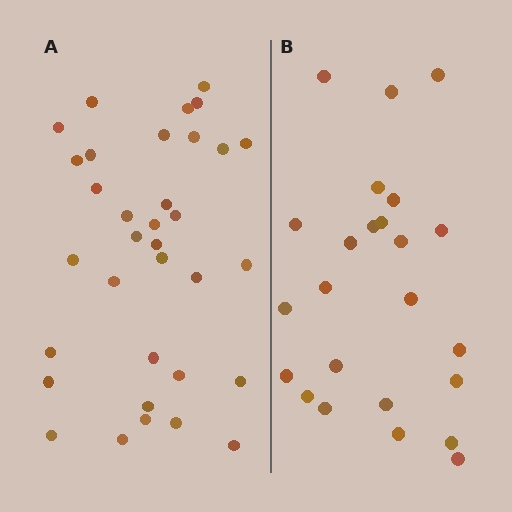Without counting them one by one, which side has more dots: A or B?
Region A (the left region) has more dots.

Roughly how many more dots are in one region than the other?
Region A has roughly 10 or so more dots than region B.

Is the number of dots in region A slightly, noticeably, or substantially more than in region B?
Region A has noticeably more, but not dramatically so. The ratio is roughly 1.4 to 1.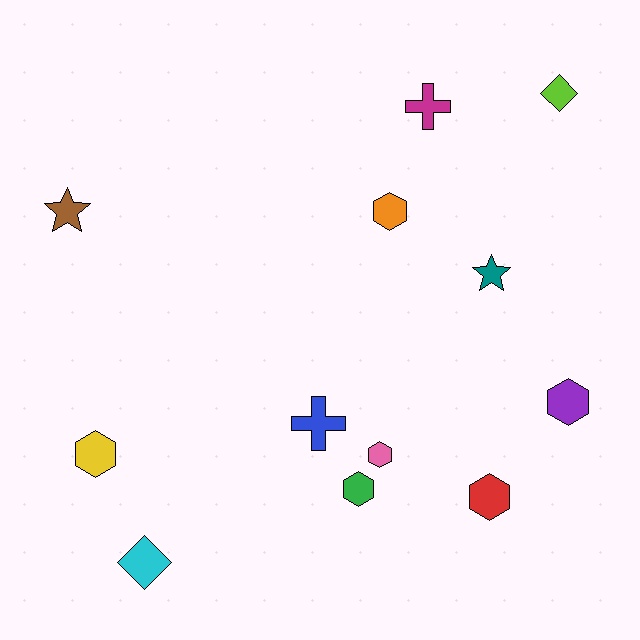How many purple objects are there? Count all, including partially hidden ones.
There is 1 purple object.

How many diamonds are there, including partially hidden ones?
There are 2 diamonds.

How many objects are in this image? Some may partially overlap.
There are 12 objects.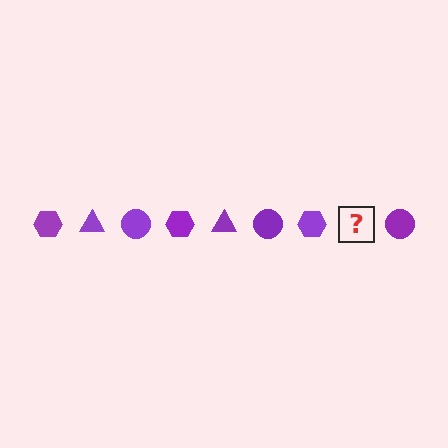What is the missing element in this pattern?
The missing element is a purple triangle.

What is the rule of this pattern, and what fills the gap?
The rule is that the pattern cycles through hexagon, triangle, circle shapes in purple. The gap should be filled with a purple triangle.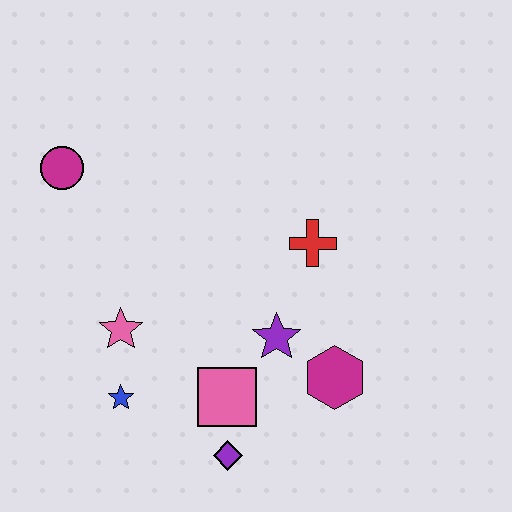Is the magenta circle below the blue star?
No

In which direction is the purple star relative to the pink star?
The purple star is to the right of the pink star.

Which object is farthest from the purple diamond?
The magenta circle is farthest from the purple diamond.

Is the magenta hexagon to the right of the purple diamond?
Yes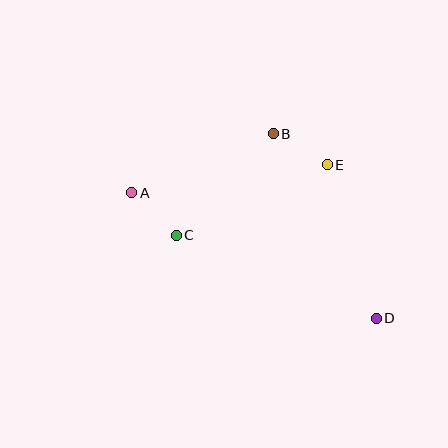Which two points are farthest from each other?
Points A and D are farthest from each other.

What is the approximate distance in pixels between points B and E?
The distance between B and E is approximately 62 pixels.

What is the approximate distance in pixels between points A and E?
The distance between A and E is approximately 198 pixels.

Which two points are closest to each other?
Points A and C are closest to each other.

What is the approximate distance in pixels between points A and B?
The distance between A and B is approximately 153 pixels.